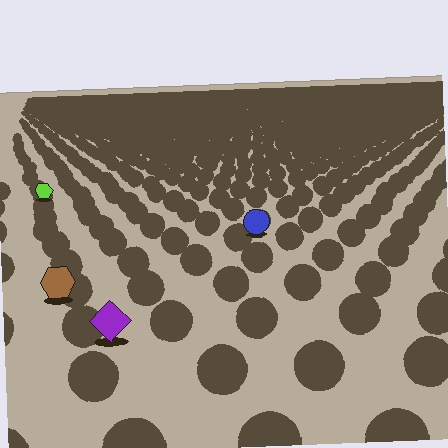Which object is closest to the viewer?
The purple diamond is closest. The texture marks near it are larger and more spread out.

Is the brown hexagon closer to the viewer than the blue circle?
Yes. The brown hexagon is closer — you can tell from the texture gradient: the ground texture is coarser near it.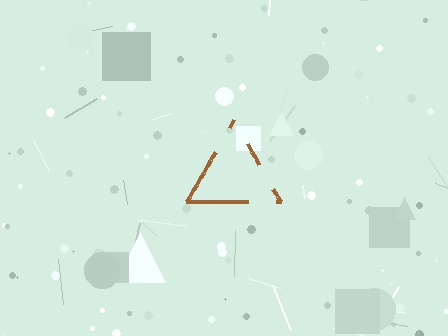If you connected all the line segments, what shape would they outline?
They would outline a triangle.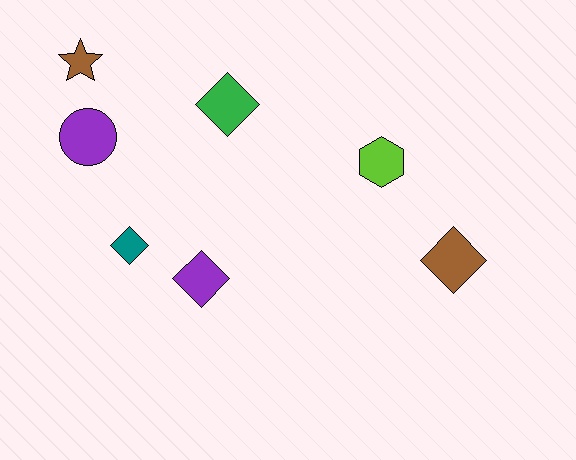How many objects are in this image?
There are 7 objects.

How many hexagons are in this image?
There is 1 hexagon.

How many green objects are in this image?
There is 1 green object.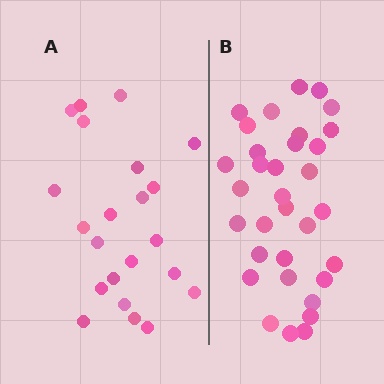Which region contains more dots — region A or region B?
Region B (the right region) has more dots.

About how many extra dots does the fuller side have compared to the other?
Region B has roughly 12 or so more dots than region A.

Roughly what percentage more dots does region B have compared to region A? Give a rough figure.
About 50% more.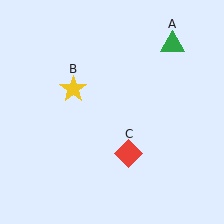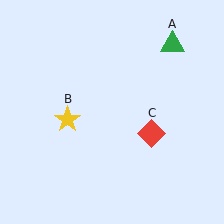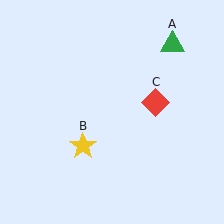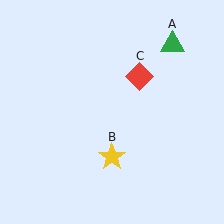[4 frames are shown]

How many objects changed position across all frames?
2 objects changed position: yellow star (object B), red diamond (object C).